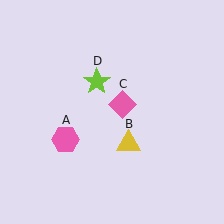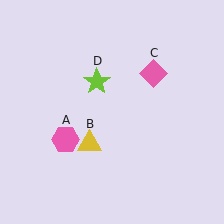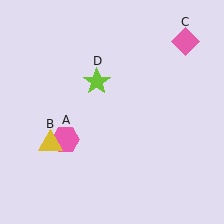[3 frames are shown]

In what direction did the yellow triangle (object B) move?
The yellow triangle (object B) moved left.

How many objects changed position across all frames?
2 objects changed position: yellow triangle (object B), pink diamond (object C).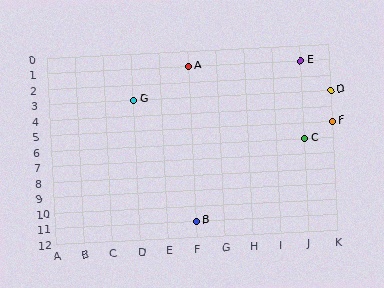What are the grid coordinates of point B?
Point B is at grid coordinates (F, 11).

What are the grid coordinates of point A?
Point A is at grid coordinates (F, 1).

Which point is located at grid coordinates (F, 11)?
Point B is at (F, 11).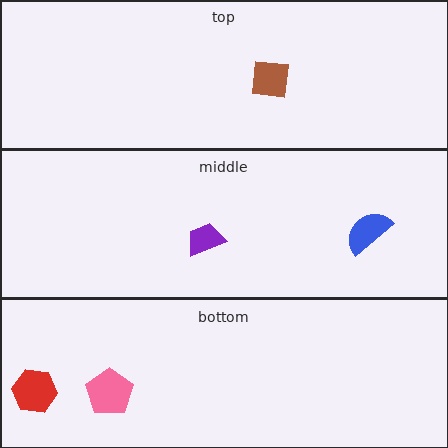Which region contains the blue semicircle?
The middle region.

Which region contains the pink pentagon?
The bottom region.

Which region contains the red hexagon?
The bottom region.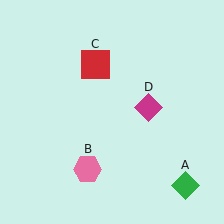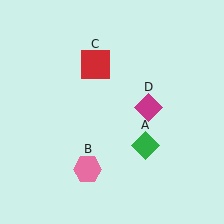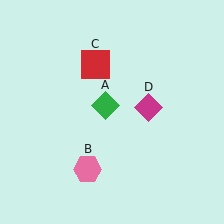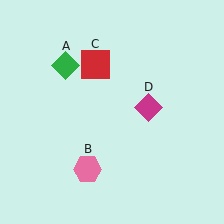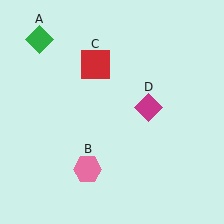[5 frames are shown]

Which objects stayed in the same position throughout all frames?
Pink hexagon (object B) and red square (object C) and magenta diamond (object D) remained stationary.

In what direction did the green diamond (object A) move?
The green diamond (object A) moved up and to the left.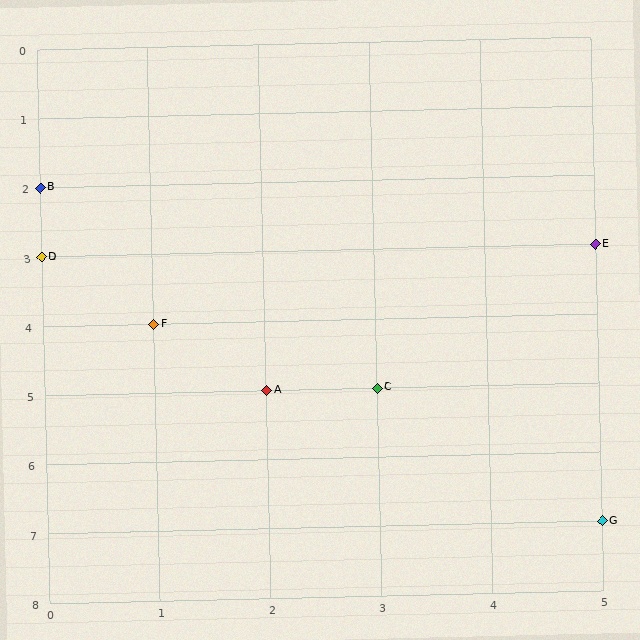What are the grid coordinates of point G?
Point G is at grid coordinates (5, 7).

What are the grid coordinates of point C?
Point C is at grid coordinates (3, 5).